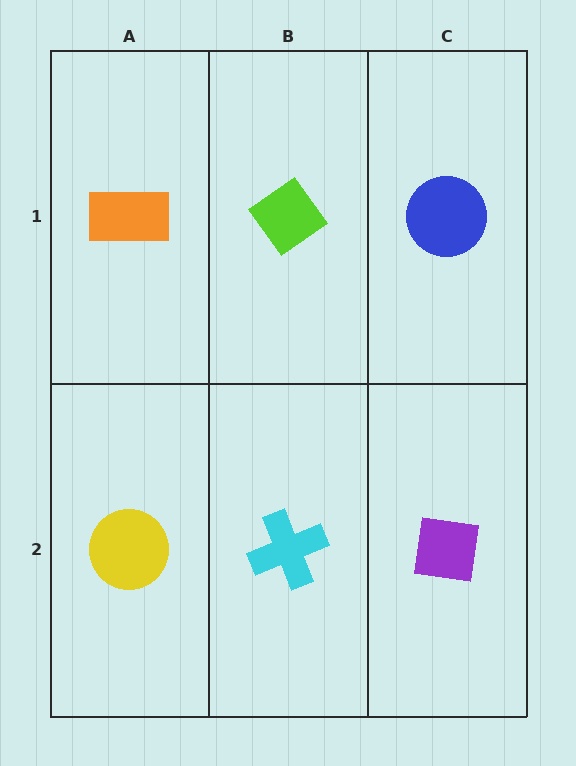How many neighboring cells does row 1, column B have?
3.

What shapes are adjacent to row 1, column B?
A cyan cross (row 2, column B), an orange rectangle (row 1, column A), a blue circle (row 1, column C).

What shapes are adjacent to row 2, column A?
An orange rectangle (row 1, column A), a cyan cross (row 2, column B).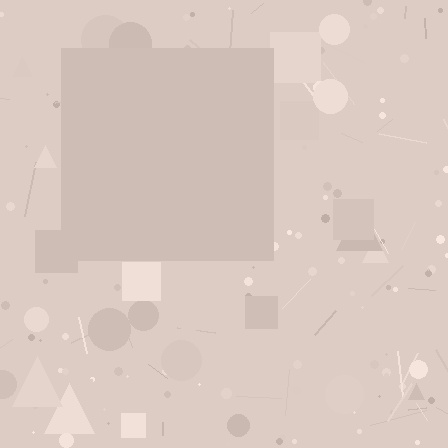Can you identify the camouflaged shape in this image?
The camouflaged shape is a square.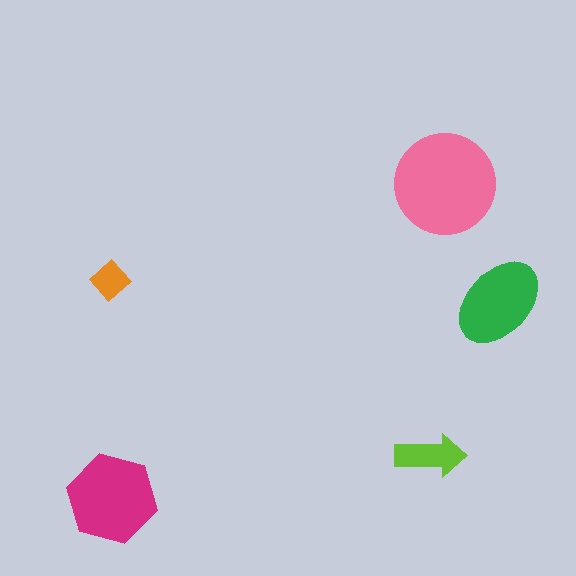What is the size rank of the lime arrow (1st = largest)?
4th.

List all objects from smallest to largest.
The orange diamond, the lime arrow, the green ellipse, the magenta hexagon, the pink circle.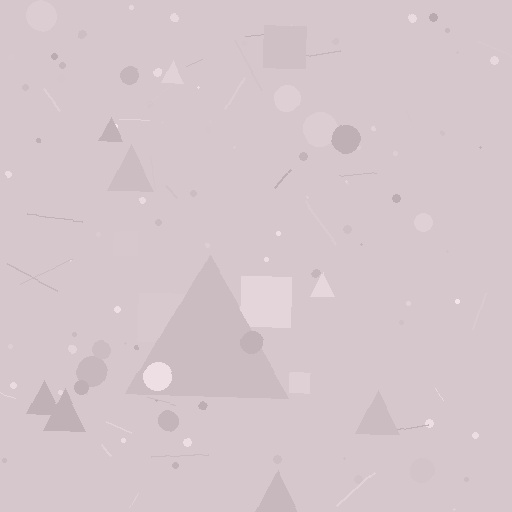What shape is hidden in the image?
A triangle is hidden in the image.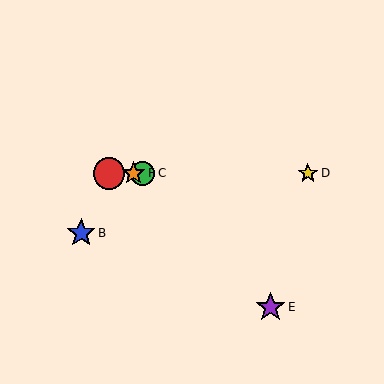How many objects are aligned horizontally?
4 objects (A, C, D, F) are aligned horizontally.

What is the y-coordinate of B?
Object B is at y≈233.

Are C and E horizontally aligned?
No, C is at y≈173 and E is at y≈307.